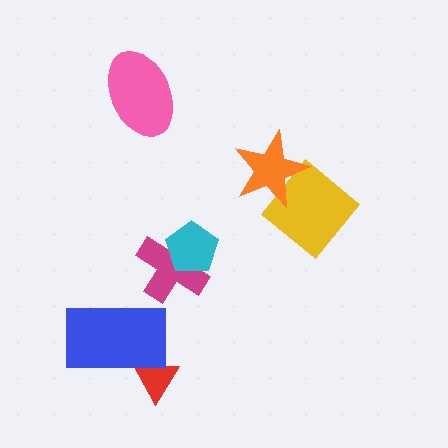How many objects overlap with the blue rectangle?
1 object overlaps with the blue rectangle.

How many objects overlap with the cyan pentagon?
1 object overlaps with the cyan pentagon.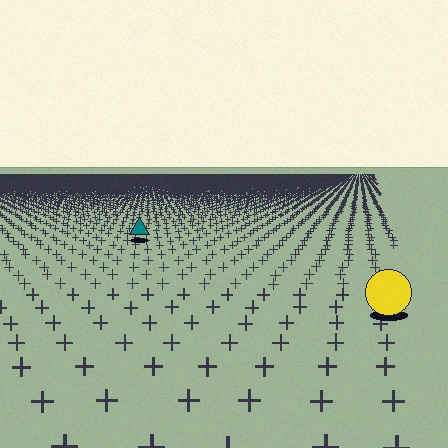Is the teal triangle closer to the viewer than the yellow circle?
No. The yellow circle is closer — you can tell from the texture gradient: the ground texture is coarser near it.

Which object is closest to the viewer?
The yellow circle is closest. The texture marks near it are larger and more spread out.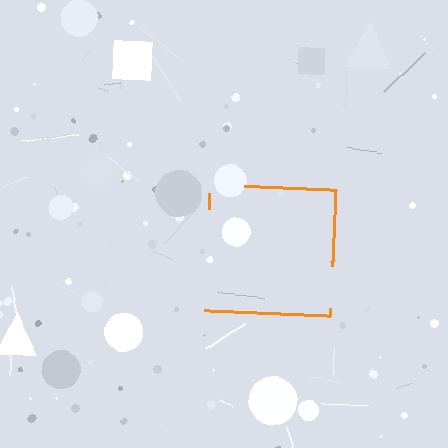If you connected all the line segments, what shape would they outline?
They would outline a square.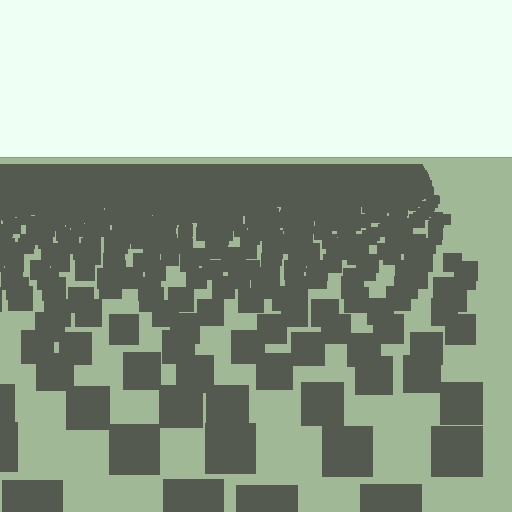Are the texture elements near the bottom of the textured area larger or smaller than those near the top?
Larger. Near the bottom, elements are closer to the viewer and appear at a bigger on-screen size.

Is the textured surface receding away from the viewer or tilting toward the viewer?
The surface is receding away from the viewer. Texture elements get smaller and denser toward the top.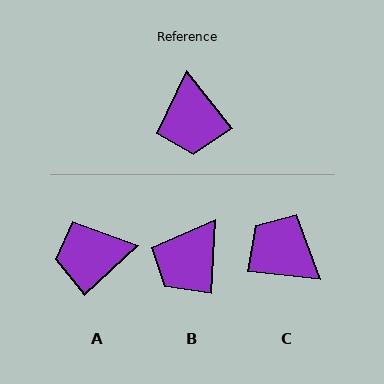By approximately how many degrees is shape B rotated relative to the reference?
Approximately 41 degrees clockwise.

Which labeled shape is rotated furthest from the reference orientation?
C, about 134 degrees away.